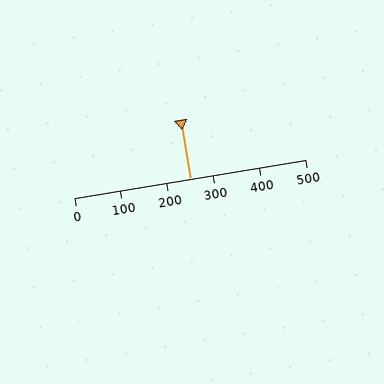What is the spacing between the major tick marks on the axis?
The major ticks are spaced 100 apart.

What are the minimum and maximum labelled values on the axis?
The axis runs from 0 to 500.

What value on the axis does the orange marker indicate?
The marker indicates approximately 250.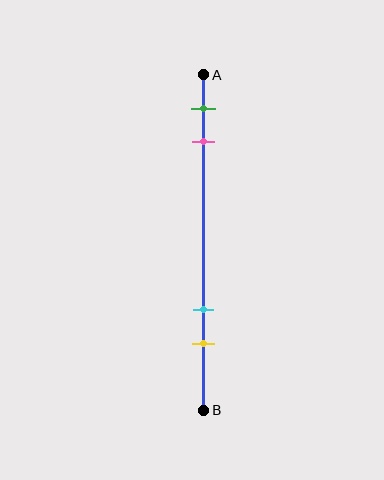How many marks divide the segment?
There are 4 marks dividing the segment.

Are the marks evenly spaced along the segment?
No, the marks are not evenly spaced.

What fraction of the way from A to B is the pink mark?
The pink mark is approximately 20% (0.2) of the way from A to B.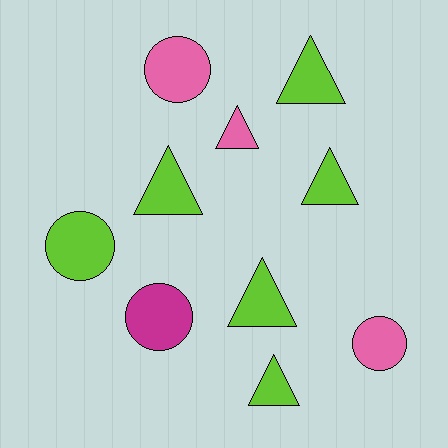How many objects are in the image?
There are 10 objects.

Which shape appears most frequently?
Triangle, with 6 objects.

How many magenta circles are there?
There is 1 magenta circle.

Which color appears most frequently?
Lime, with 6 objects.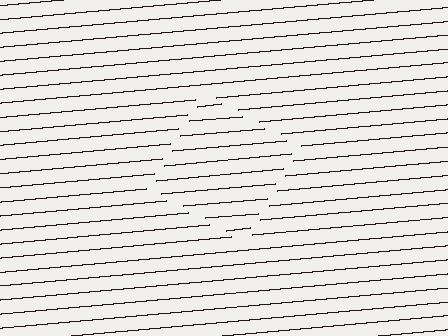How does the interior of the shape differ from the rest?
The interior of the shape contains the same grating, shifted by half a period — the contour is defined by the phase discontinuity where line-ends from the inner and outer gratings abut.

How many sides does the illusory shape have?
4 sides — the line-ends trace a square.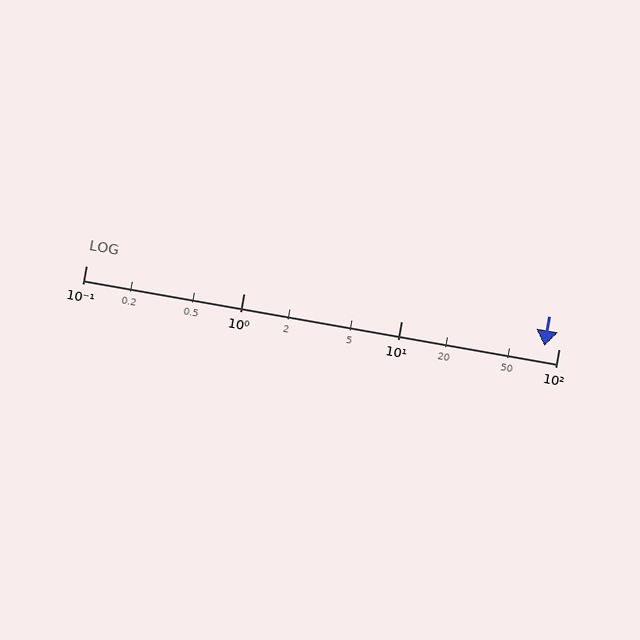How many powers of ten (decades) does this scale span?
The scale spans 3 decades, from 0.1 to 100.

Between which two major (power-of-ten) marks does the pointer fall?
The pointer is between 10 and 100.